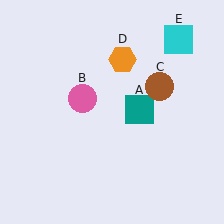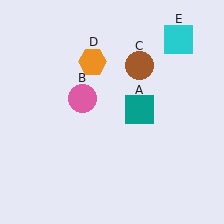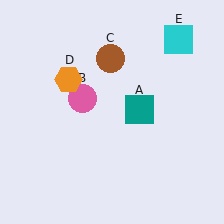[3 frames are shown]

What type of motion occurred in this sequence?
The brown circle (object C), orange hexagon (object D) rotated counterclockwise around the center of the scene.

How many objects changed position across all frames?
2 objects changed position: brown circle (object C), orange hexagon (object D).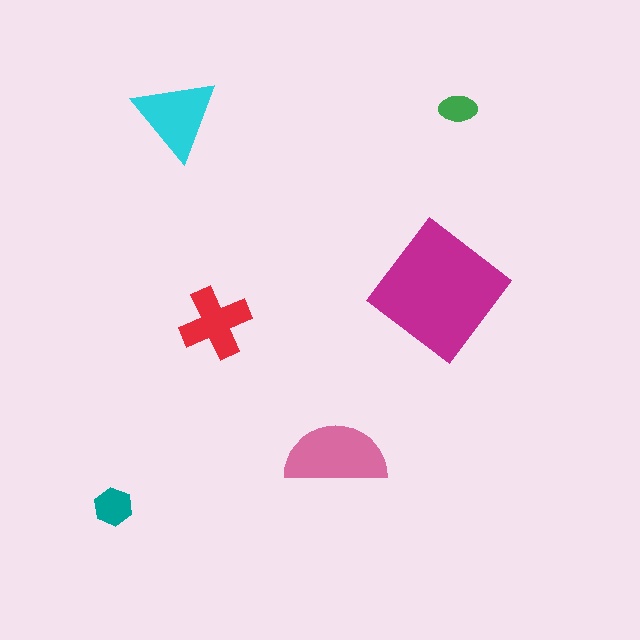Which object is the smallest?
The green ellipse.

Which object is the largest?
The magenta diamond.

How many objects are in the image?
There are 6 objects in the image.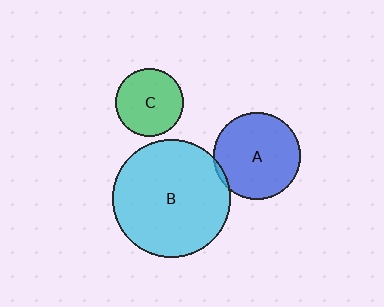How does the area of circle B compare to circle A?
Approximately 1.8 times.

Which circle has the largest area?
Circle B (cyan).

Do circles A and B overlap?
Yes.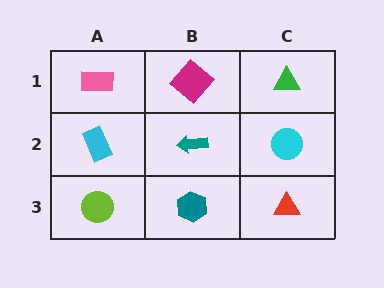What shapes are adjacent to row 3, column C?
A cyan circle (row 2, column C), a teal hexagon (row 3, column B).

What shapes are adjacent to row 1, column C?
A cyan circle (row 2, column C), a magenta diamond (row 1, column B).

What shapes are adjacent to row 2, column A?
A pink rectangle (row 1, column A), a lime circle (row 3, column A), a teal arrow (row 2, column B).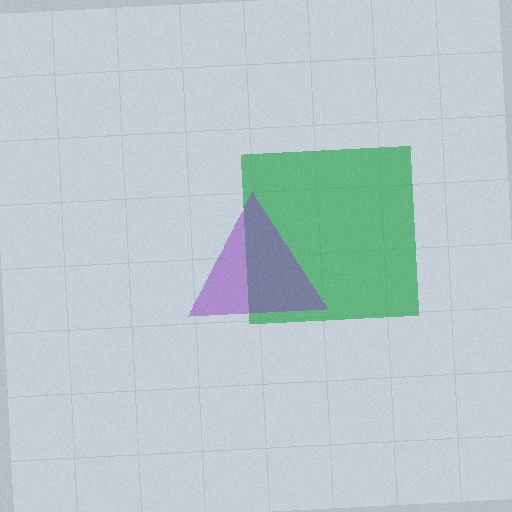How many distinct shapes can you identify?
There are 2 distinct shapes: a green square, a purple triangle.